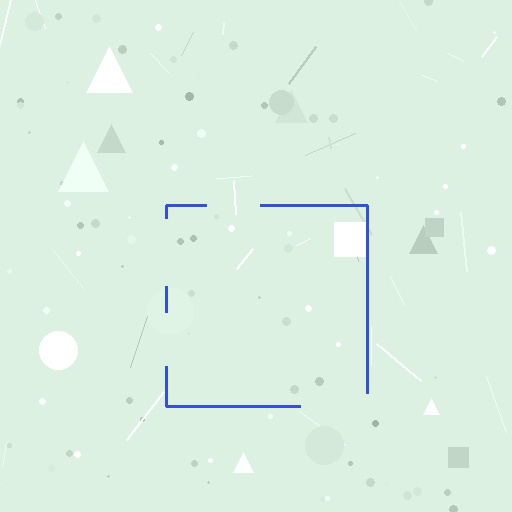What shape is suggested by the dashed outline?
The dashed outline suggests a square.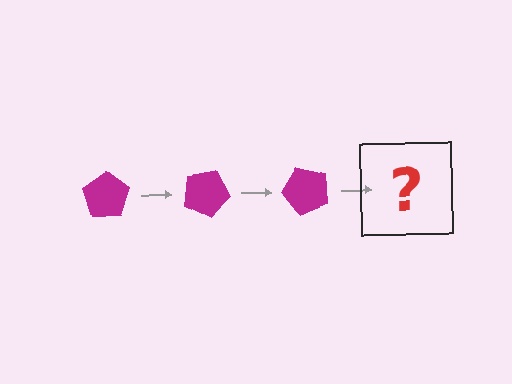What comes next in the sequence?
The next element should be a magenta pentagon rotated 75 degrees.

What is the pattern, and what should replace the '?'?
The pattern is that the pentagon rotates 25 degrees each step. The '?' should be a magenta pentagon rotated 75 degrees.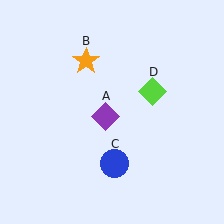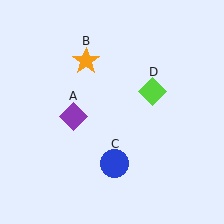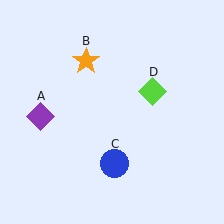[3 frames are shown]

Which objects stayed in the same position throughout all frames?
Orange star (object B) and blue circle (object C) and lime diamond (object D) remained stationary.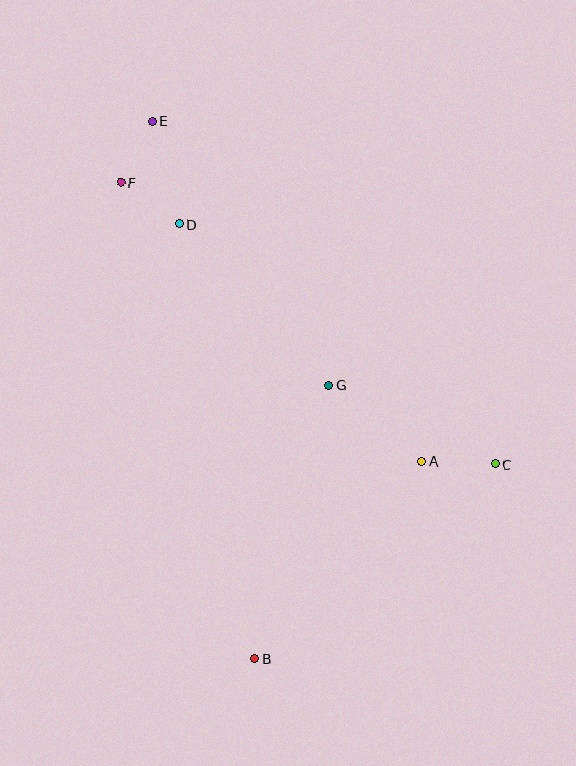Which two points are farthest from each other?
Points B and E are farthest from each other.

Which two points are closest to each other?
Points E and F are closest to each other.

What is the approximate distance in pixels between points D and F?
The distance between D and F is approximately 71 pixels.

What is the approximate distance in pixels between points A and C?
The distance between A and C is approximately 74 pixels.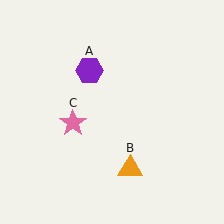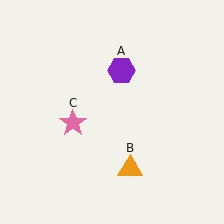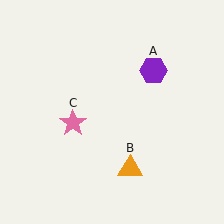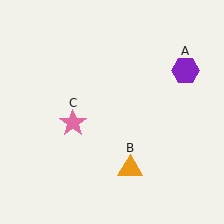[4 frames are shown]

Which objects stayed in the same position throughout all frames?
Orange triangle (object B) and pink star (object C) remained stationary.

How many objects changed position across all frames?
1 object changed position: purple hexagon (object A).